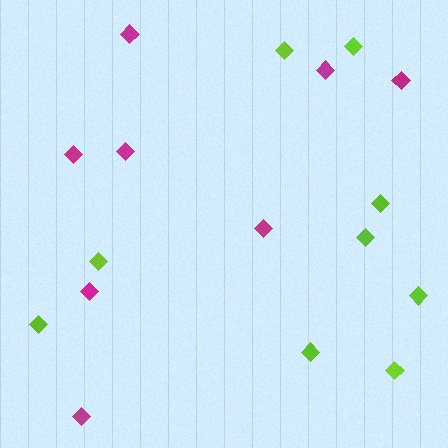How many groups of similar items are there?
There are 2 groups: one group of magenta diamonds (8) and one group of lime diamonds (9).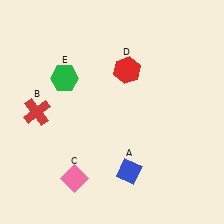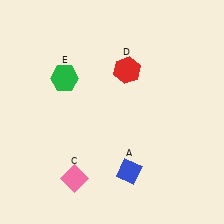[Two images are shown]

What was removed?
The red cross (B) was removed in Image 2.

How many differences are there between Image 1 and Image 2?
There is 1 difference between the two images.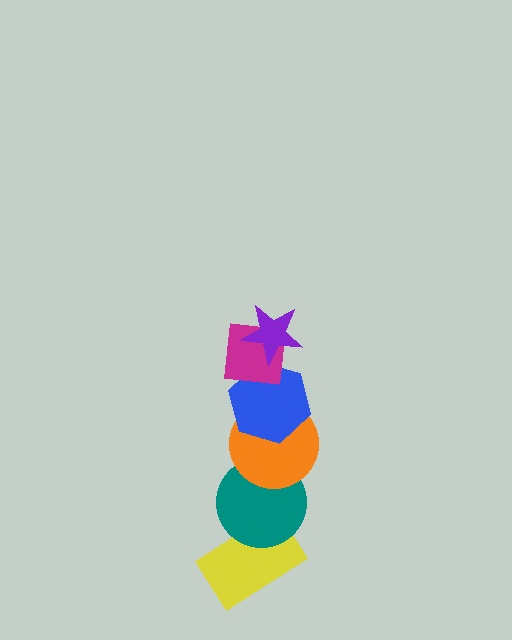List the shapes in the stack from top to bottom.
From top to bottom: the purple star, the magenta square, the blue hexagon, the orange circle, the teal circle, the yellow rectangle.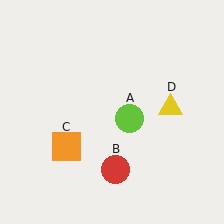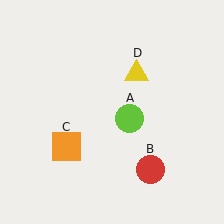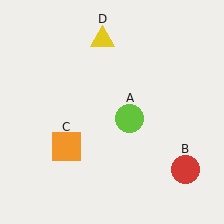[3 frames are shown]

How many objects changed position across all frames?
2 objects changed position: red circle (object B), yellow triangle (object D).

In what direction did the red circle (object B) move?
The red circle (object B) moved right.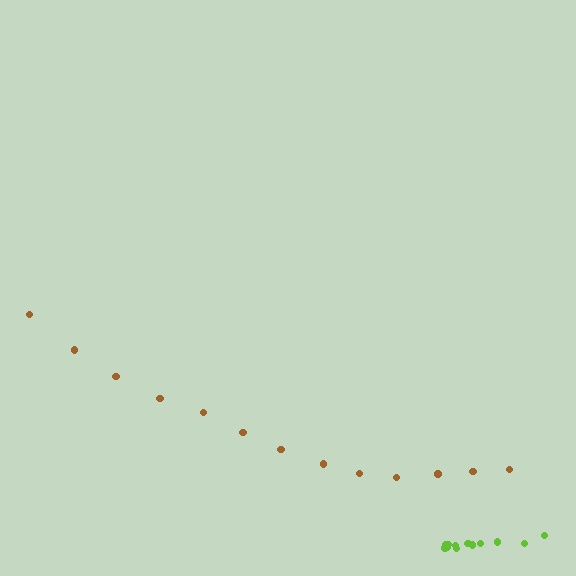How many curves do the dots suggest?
There are 2 distinct paths.